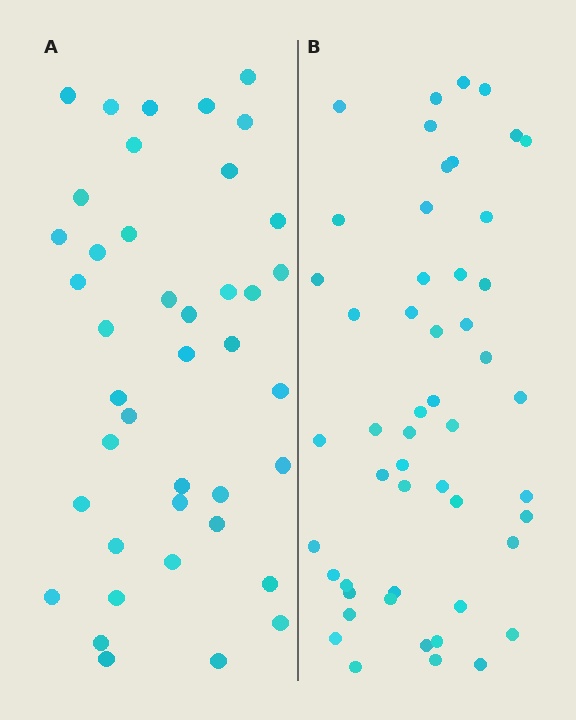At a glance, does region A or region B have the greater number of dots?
Region B (the right region) has more dots.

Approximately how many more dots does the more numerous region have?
Region B has roughly 10 or so more dots than region A.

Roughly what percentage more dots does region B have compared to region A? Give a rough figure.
About 25% more.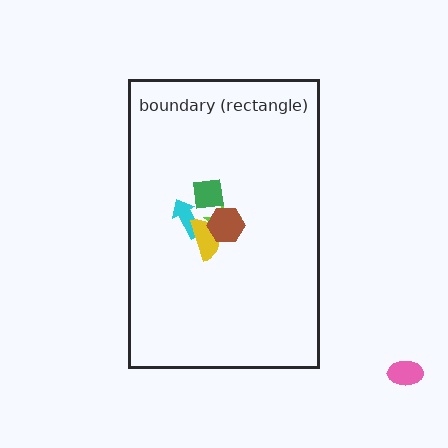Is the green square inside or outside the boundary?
Inside.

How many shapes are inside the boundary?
5 inside, 1 outside.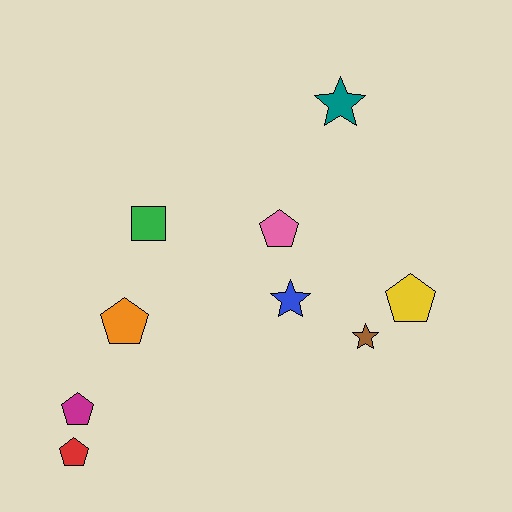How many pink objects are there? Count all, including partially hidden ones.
There is 1 pink object.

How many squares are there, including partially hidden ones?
There is 1 square.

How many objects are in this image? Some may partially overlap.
There are 9 objects.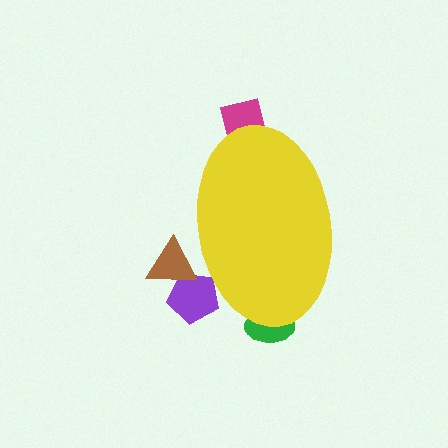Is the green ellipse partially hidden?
Yes, the green ellipse is partially hidden behind the yellow ellipse.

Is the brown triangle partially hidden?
Yes, the brown triangle is partially hidden behind the yellow ellipse.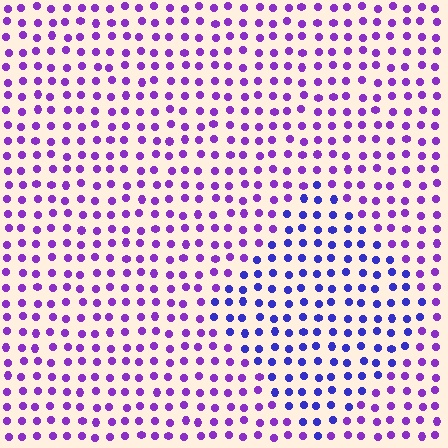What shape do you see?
I see a diamond.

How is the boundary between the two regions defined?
The boundary is defined purely by a slight shift in hue (about 35 degrees). Spacing, size, and orientation are identical on both sides.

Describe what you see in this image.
The image is filled with small purple elements in a uniform arrangement. A diamond-shaped region is visible where the elements are tinted to a slightly different hue, forming a subtle color boundary.